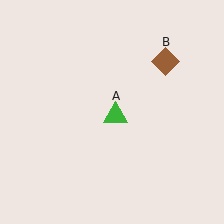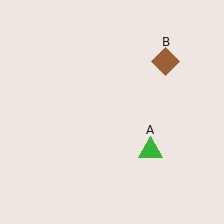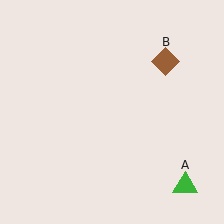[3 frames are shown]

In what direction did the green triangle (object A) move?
The green triangle (object A) moved down and to the right.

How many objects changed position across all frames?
1 object changed position: green triangle (object A).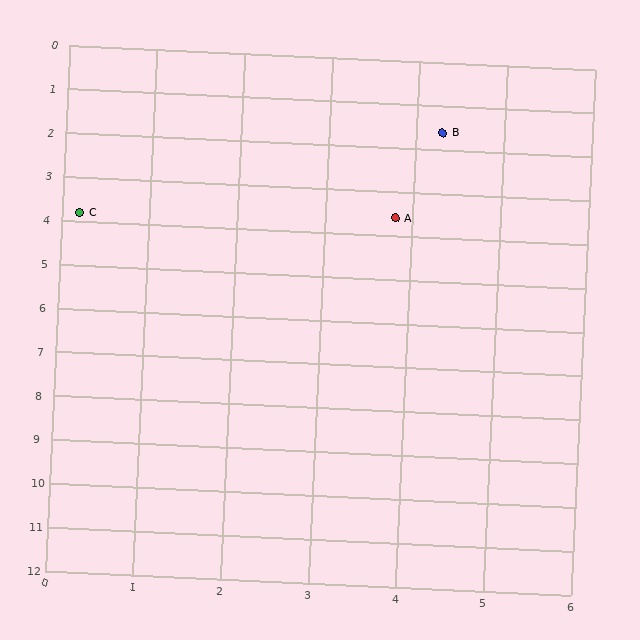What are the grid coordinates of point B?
Point B is at approximately (4.3, 1.6).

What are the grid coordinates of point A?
Point A is at approximately (3.8, 3.6).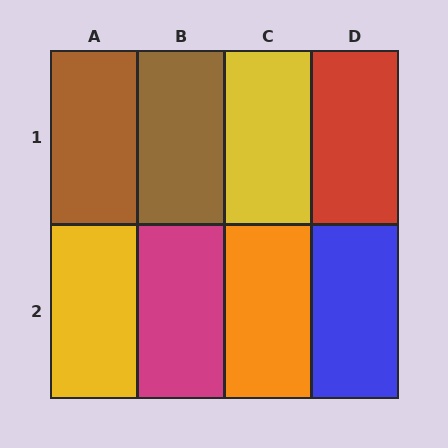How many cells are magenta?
1 cell is magenta.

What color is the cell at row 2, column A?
Yellow.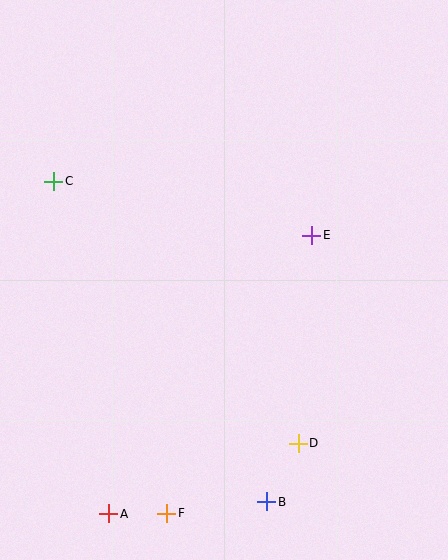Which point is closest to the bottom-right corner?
Point D is closest to the bottom-right corner.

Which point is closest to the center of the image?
Point E at (312, 235) is closest to the center.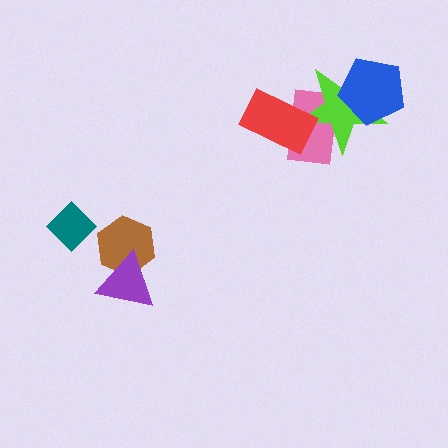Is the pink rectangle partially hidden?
Yes, it is partially covered by another shape.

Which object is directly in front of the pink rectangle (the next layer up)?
The lime star is directly in front of the pink rectangle.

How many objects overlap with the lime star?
3 objects overlap with the lime star.